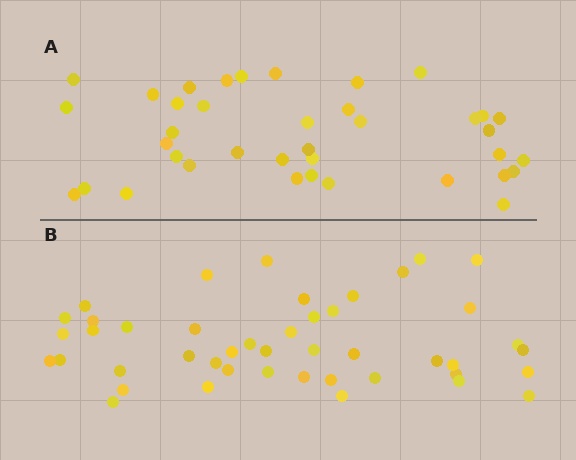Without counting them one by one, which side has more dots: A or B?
Region B (the bottom region) has more dots.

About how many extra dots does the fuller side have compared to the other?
Region B has roughly 8 or so more dots than region A.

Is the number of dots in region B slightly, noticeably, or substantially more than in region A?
Region B has only slightly more — the two regions are fairly close. The ratio is roughly 1.2 to 1.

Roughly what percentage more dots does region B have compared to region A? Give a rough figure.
About 20% more.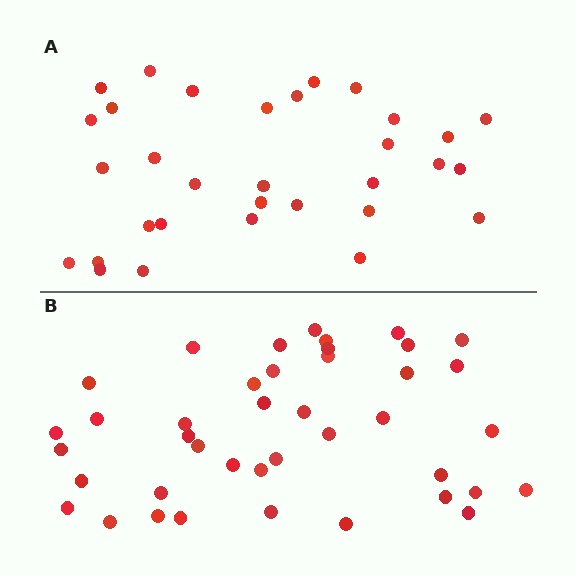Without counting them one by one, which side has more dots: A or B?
Region B (the bottom region) has more dots.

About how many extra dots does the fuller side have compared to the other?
Region B has roughly 8 or so more dots than region A.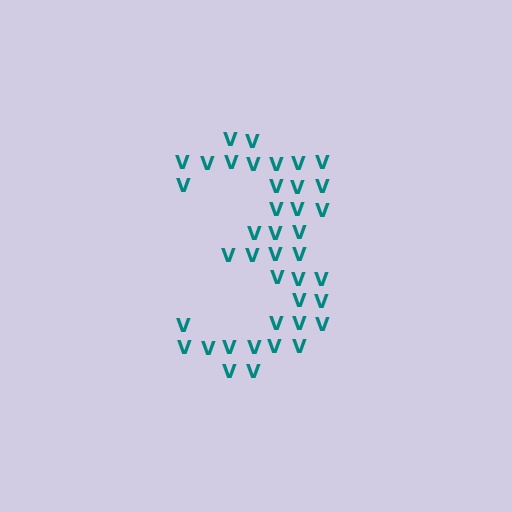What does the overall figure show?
The overall figure shows the digit 3.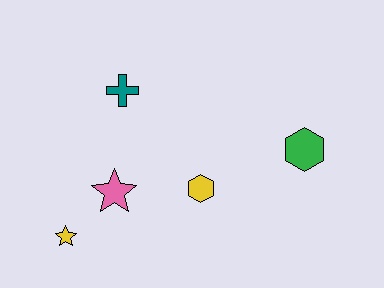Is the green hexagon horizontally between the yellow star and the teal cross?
No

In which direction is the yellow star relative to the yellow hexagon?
The yellow star is to the left of the yellow hexagon.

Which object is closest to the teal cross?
The pink star is closest to the teal cross.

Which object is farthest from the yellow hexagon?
The yellow star is farthest from the yellow hexagon.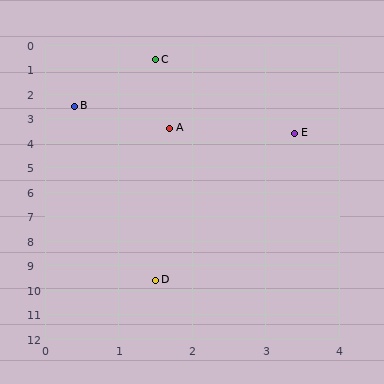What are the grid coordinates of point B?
Point B is at approximately (0.4, 2.5).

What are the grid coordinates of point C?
Point C is at approximately (1.5, 0.6).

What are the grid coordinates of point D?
Point D is at approximately (1.5, 9.6).